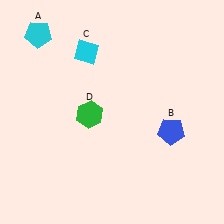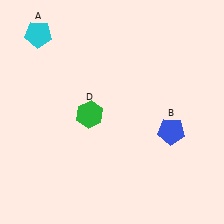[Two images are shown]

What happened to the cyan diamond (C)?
The cyan diamond (C) was removed in Image 2. It was in the top-left area of Image 1.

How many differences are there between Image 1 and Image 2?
There is 1 difference between the two images.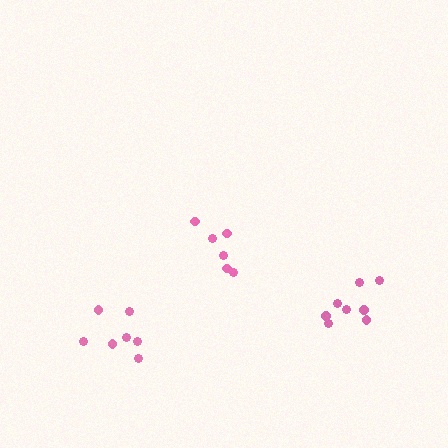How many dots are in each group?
Group 1: 6 dots, Group 2: 7 dots, Group 3: 8 dots (21 total).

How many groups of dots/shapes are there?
There are 3 groups.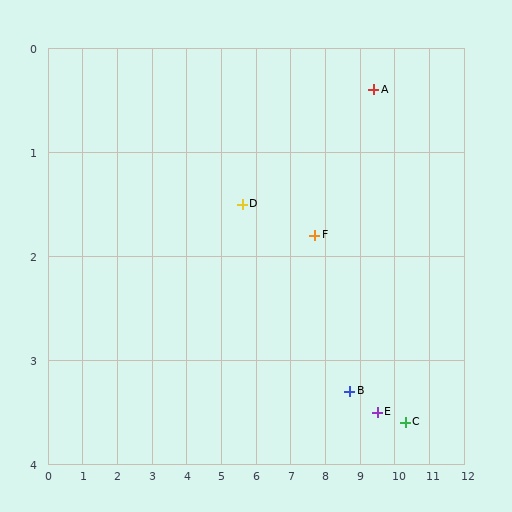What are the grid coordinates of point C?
Point C is at approximately (10.3, 3.6).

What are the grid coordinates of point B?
Point B is at approximately (8.7, 3.3).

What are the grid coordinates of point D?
Point D is at approximately (5.6, 1.5).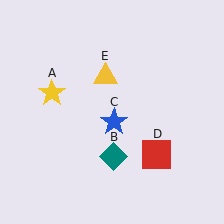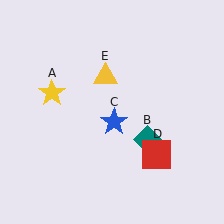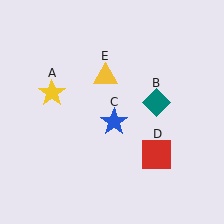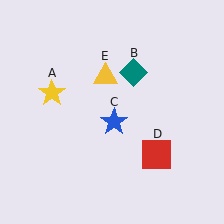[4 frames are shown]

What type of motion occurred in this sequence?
The teal diamond (object B) rotated counterclockwise around the center of the scene.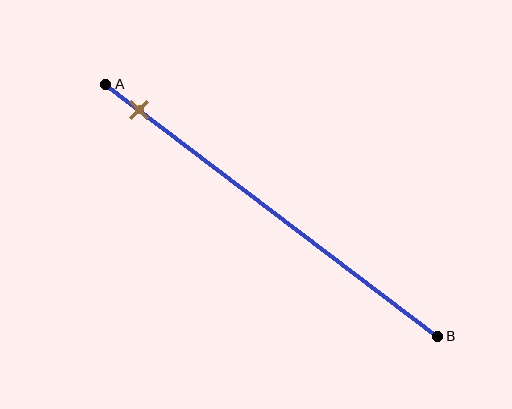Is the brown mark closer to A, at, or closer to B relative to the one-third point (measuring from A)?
The brown mark is closer to point A than the one-third point of segment AB.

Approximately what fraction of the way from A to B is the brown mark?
The brown mark is approximately 10% of the way from A to B.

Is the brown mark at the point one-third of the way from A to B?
No, the mark is at about 10% from A, not at the 33% one-third point.